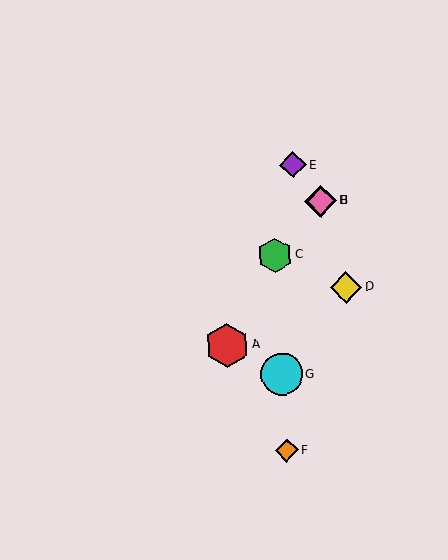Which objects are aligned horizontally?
Objects B, H are aligned horizontally.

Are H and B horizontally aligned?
Yes, both are at y≈201.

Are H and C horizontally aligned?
No, H is at y≈201 and C is at y≈255.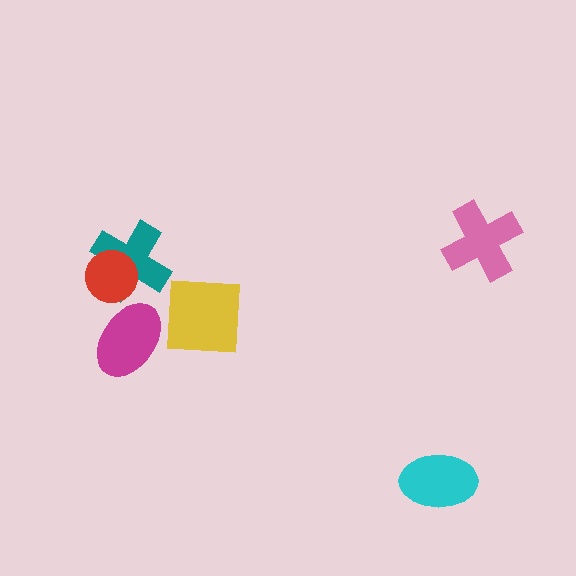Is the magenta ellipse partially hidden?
Yes, it is partially covered by another shape.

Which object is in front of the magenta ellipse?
The yellow square is in front of the magenta ellipse.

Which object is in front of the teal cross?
The red circle is in front of the teal cross.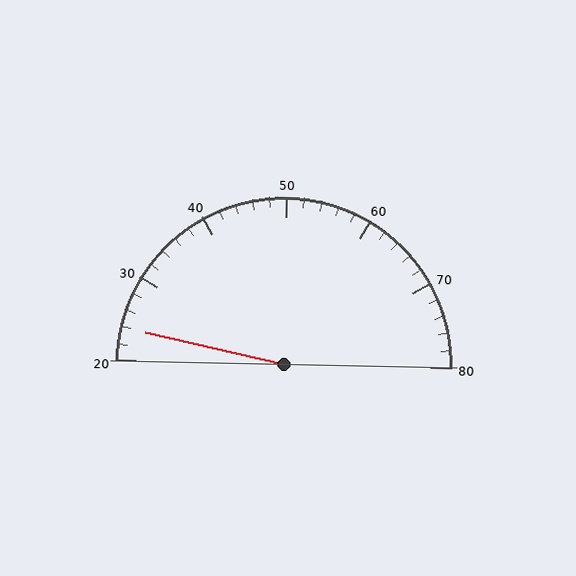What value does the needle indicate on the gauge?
The needle indicates approximately 24.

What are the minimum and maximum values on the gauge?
The gauge ranges from 20 to 80.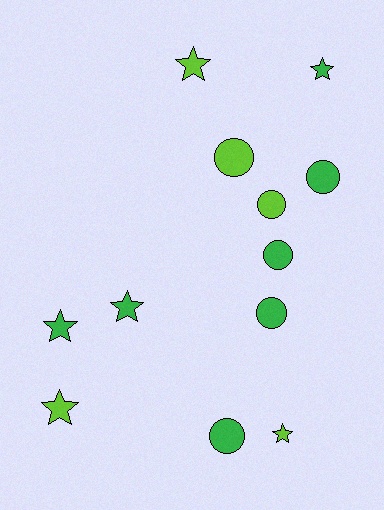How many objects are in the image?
There are 12 objects.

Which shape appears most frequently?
Circle, with 6 objects.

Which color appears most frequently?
Green, with 7 objects.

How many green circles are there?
There are 4 green circles.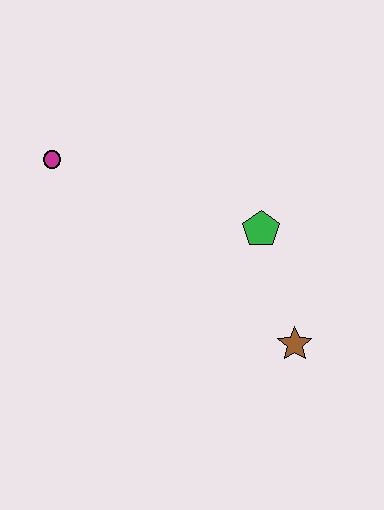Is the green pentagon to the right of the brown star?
No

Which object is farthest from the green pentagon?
The magenta circle is farthest from the green pentagon.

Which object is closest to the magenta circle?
The green pentagon is closest to the magenta circle.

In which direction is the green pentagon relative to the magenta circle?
The green pentagon is to the right of the magenta circle.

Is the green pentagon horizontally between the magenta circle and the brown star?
Yes